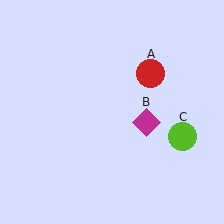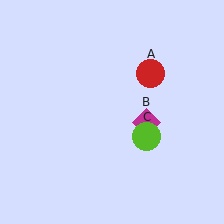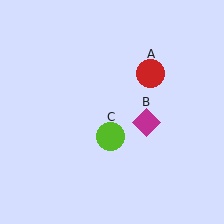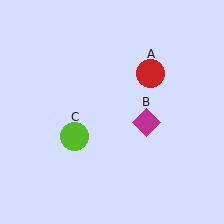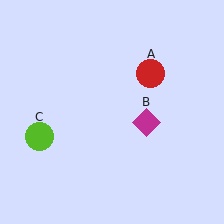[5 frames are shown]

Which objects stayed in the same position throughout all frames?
Red circle (object A) and magenta diamond (object B) remained stationary.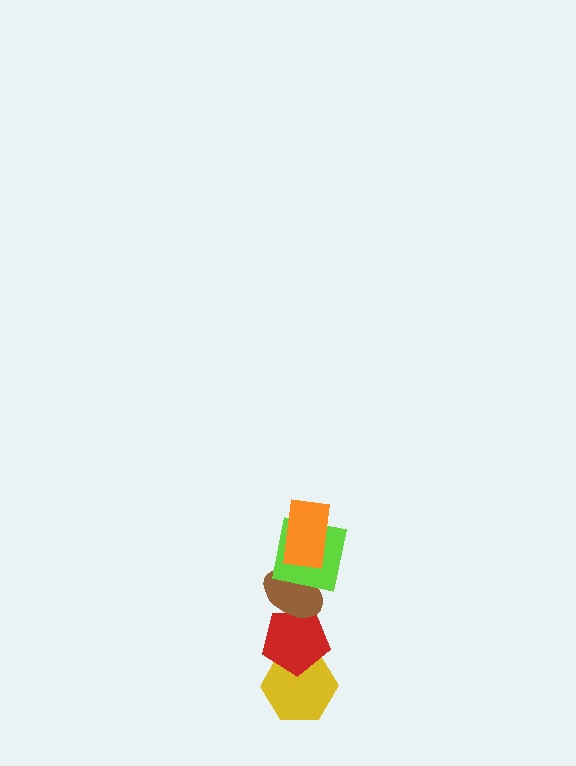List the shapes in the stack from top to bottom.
From top to bottom: the orange rectangle, the lime square, the brown ellipse, the red pentagon, the yellow hexagon.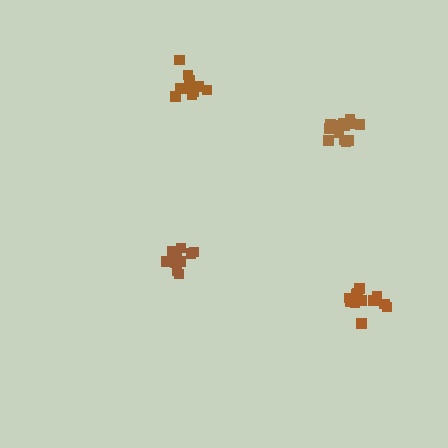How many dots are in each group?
Group 1: 10 dots, Group 2: 11 dots, Group 3: 13 dots, Group 4: 12 dots (46 total).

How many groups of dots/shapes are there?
There are 4 groups.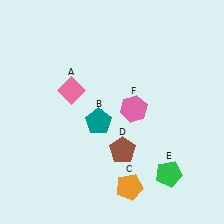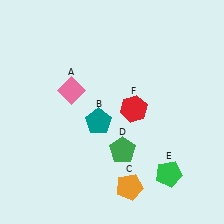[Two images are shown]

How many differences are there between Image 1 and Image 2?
There are 2 differences between the two images.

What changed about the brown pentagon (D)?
In Image 1, D is brown. In Image 2, it changed to green.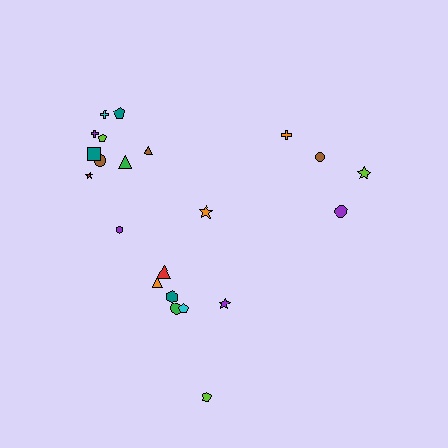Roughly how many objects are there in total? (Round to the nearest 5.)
Roughly 20 objects in total.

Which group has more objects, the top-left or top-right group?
The top-left group.